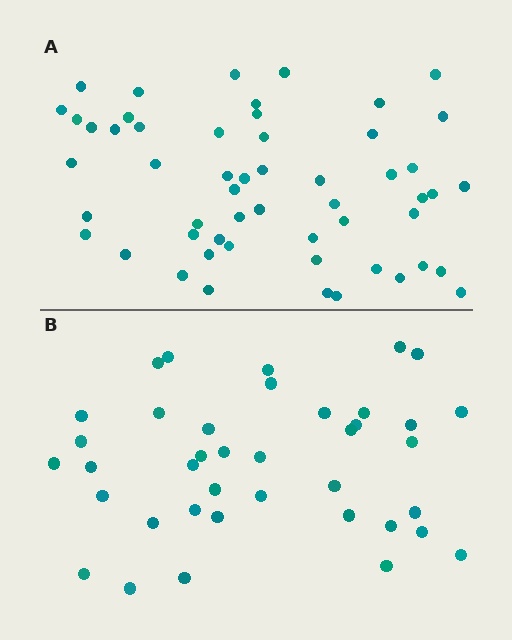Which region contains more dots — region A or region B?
Region A (the top region) has more dots.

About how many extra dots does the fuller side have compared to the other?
Region A has approximately 15 more dots than region B.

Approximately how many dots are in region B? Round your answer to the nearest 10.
About 40 dots. (The exact count is 39, which rounds to 40.)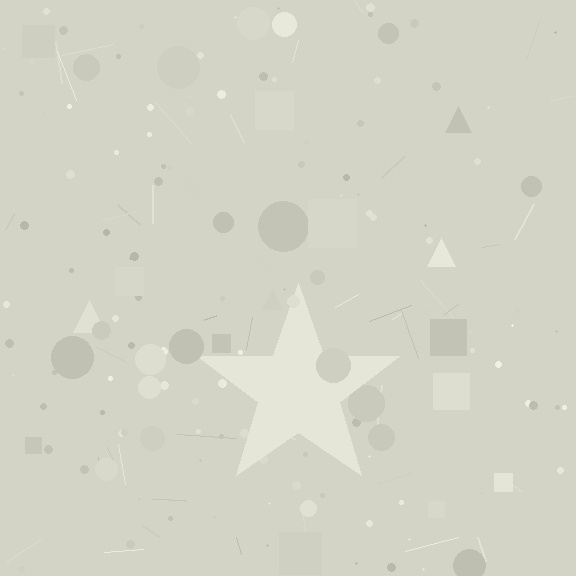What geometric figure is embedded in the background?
A star is embedded in the background.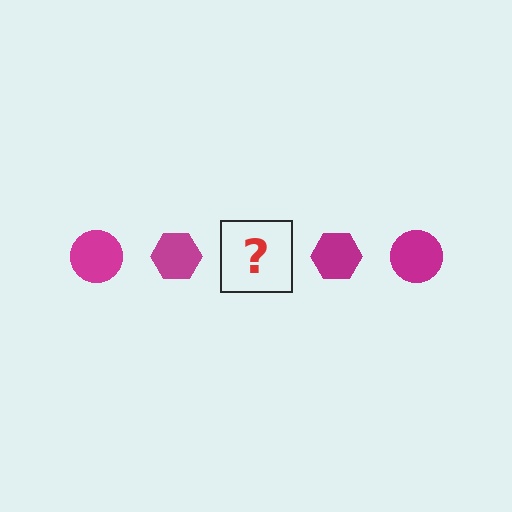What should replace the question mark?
The question mark should be replaced with a magenta circle.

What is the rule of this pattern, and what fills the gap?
The rule is that the pattern cycles through circle, hexagon shapes in magenta. The gap should be filled with a magenta circle.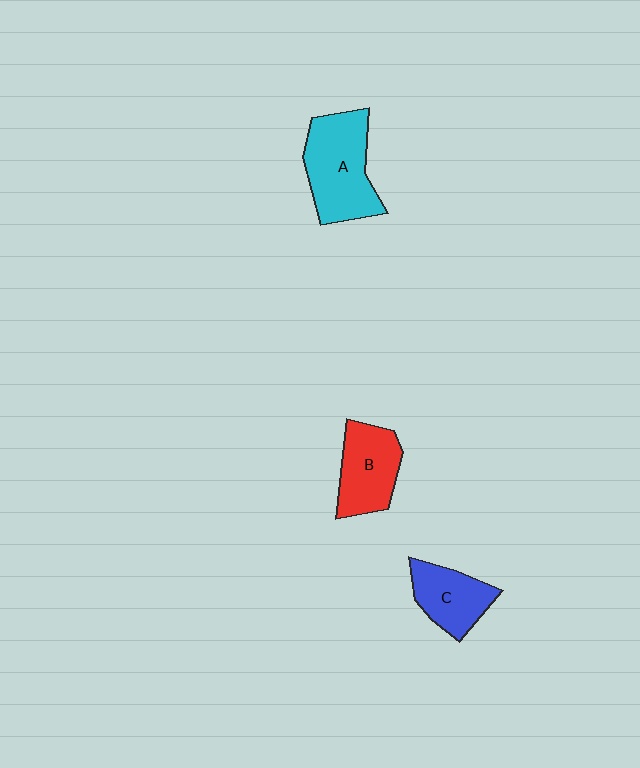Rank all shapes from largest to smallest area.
From largest to smallest: A (cyan), B (red), C (blue).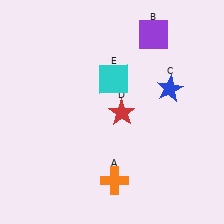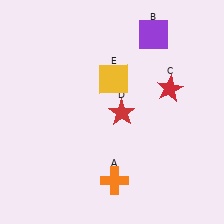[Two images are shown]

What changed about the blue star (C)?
In Image 1, C is blue. In Image 2, it changed to red.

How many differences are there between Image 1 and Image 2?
There are 2 differences between the two images.